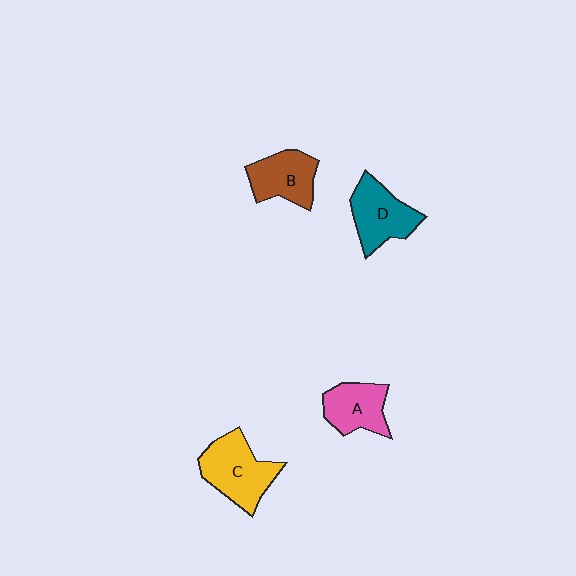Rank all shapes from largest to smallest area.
From largest to smallest: C (yellow), D (teal), B (brown), A (pink).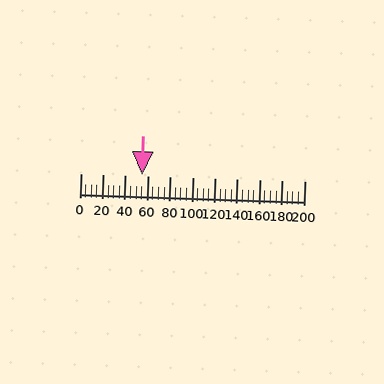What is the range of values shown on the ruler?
The ruler shows values from 0 to 200.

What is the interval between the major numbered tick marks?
The major tick marks are spaced 20 units apart.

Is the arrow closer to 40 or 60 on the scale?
The arrow is closer to 60.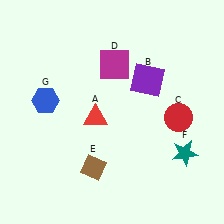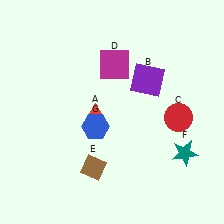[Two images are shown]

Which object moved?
The blue hexagon (G) moved right.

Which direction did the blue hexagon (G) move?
The blue hexagon (G) moved right.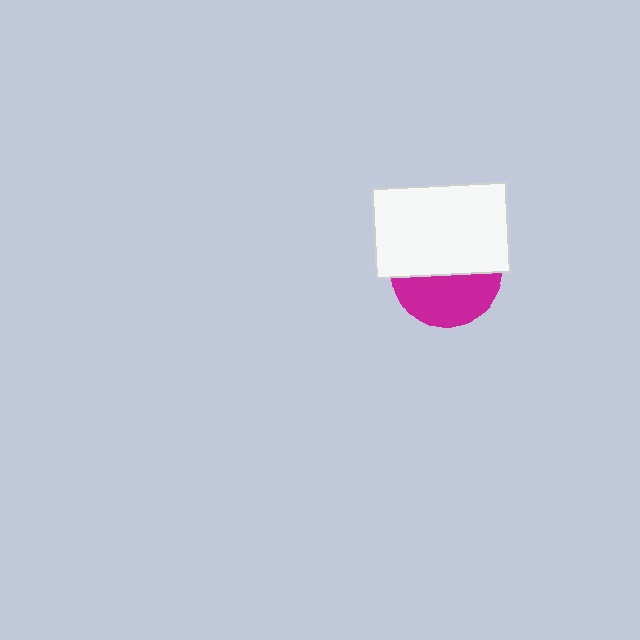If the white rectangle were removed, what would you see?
You would see the complete magenta circle.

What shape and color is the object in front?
The object in front is a white rectangle.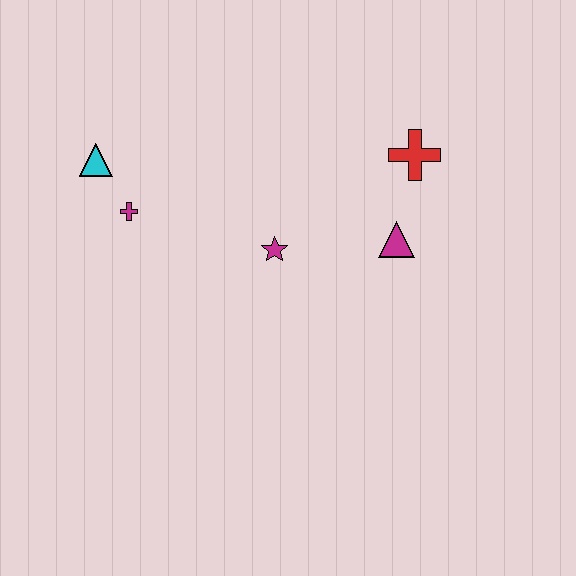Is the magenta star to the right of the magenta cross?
Yes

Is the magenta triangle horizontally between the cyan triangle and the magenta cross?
No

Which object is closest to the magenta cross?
The cyan triangle is closest to the magenta cross.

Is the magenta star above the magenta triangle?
No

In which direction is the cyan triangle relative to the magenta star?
The cyan triangle is to the left of the magenta star.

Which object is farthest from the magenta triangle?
The cyan triangle is farthest from the magenta triangle.